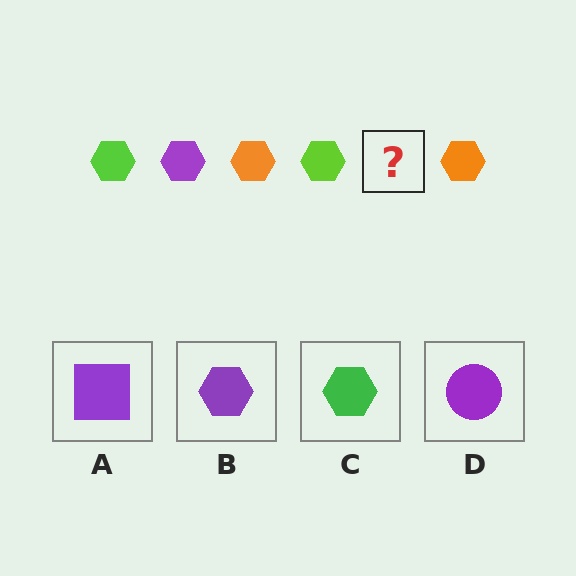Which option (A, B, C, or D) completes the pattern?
B.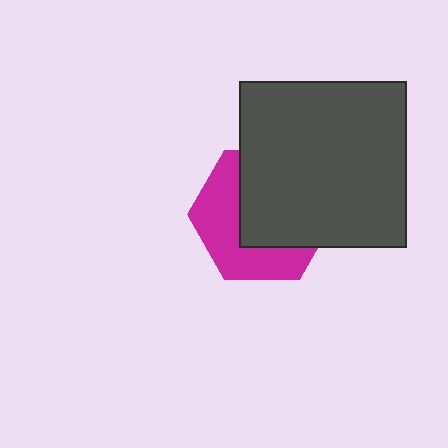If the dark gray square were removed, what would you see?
You would see the complete magenta hexagon.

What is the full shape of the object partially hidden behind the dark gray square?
The partially hidden object is a magenta hexagon.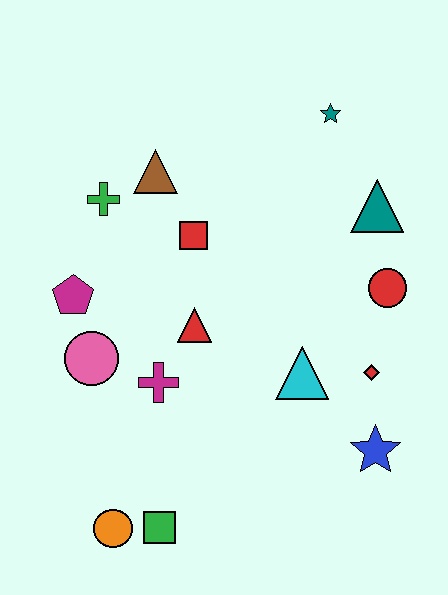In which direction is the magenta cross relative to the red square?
The magenta cross is below the red square.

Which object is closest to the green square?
The orange circle is closest to the green square.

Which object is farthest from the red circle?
The orange circle is farthest from the red circle.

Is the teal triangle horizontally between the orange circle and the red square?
No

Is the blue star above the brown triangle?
No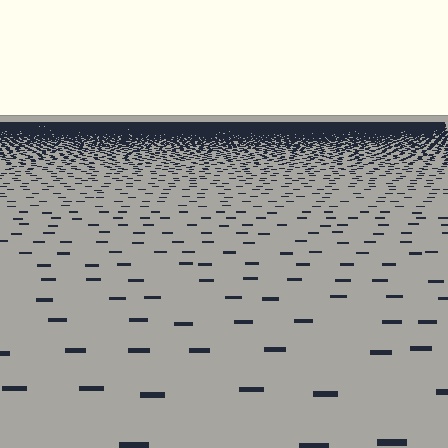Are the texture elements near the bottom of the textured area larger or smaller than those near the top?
Larger. Near the bottom, elements are closer to the viewer and appear at a bigger on-screen size.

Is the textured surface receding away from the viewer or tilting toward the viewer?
The surface is receding away from the viewer. Texture elements get smaller and denser toward the top.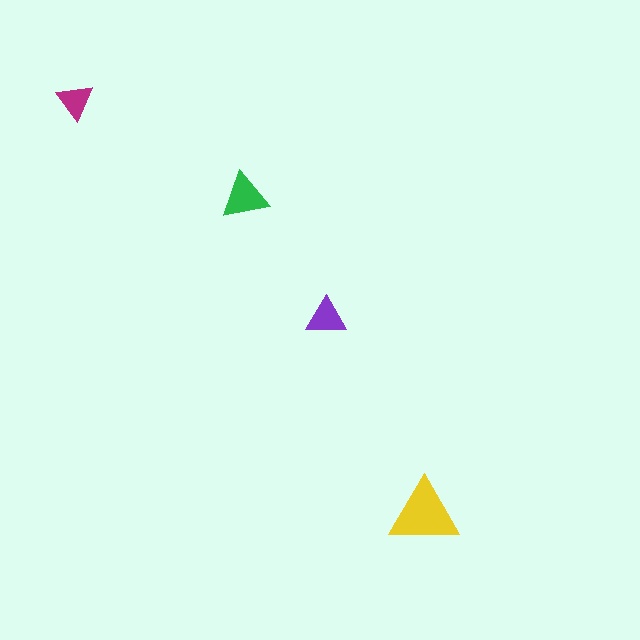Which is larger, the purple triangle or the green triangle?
The green one.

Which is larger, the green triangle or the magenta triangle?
The green one.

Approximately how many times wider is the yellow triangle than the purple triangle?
About 2 times wider.